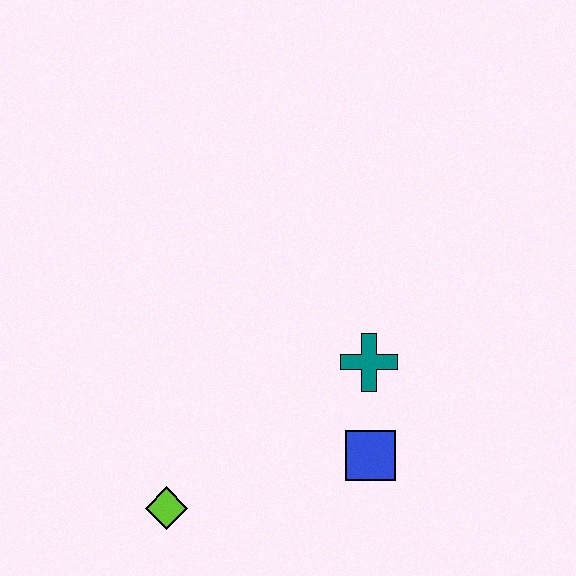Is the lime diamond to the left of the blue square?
Yes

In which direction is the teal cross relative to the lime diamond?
The teal cross is to the right of the lime diamond.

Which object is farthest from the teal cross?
The lime diamond is farthest from the teal cross.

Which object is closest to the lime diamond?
The blue square is closest to the lime diamond.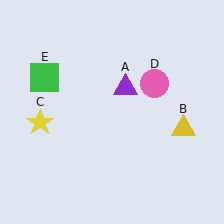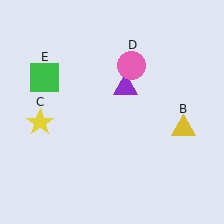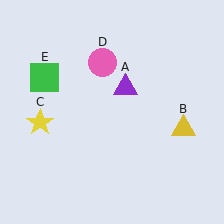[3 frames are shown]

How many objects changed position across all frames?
1 object changed position: pink circle (object D).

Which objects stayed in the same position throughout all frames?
Purple triangle (object A) and yellow triangle (object B) and yellow star (object C) and green square (object E) remained stationary.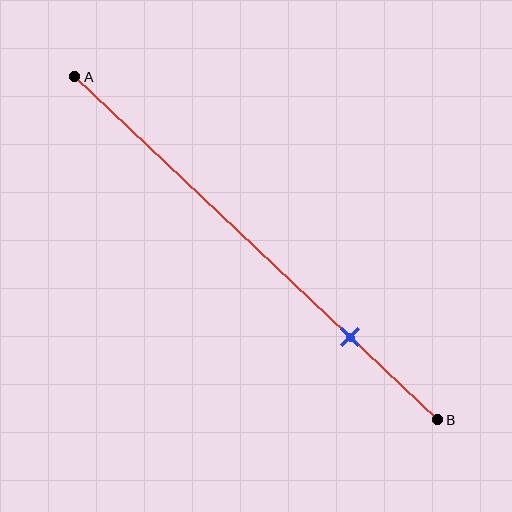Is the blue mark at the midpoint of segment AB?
No, the mark is at about 75% from A, not at the 50% midpoint.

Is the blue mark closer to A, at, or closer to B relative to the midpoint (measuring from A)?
The blue mark is closer to point B than the midpoint of segment AB.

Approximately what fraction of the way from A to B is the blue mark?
The blue mark is approximately 75% of the way from A to B.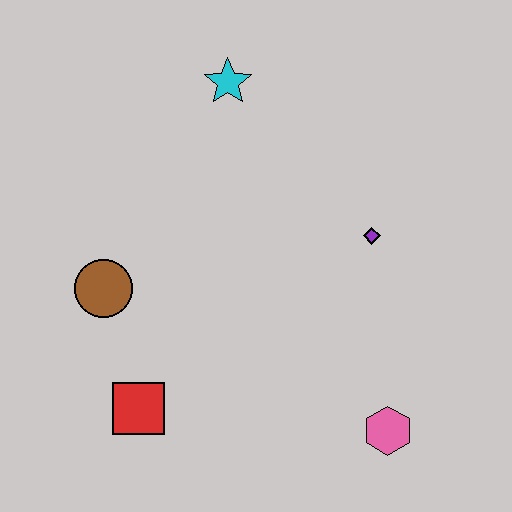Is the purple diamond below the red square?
No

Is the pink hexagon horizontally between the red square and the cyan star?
No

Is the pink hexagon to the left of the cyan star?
No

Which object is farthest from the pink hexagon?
The cyan star is farthest from the pink hexagon.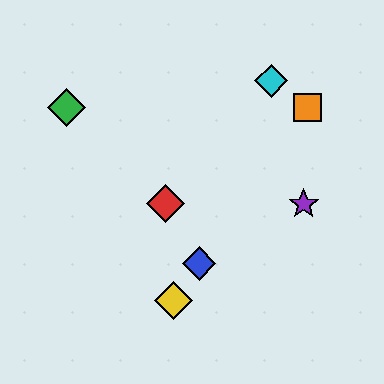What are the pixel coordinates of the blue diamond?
The blue diamond is at (199, 263).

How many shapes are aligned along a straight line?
3 shapes (the blue diamond, the yellow diamond, the orange square) are aligned along a straight line.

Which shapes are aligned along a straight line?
The blue diamond, the yellow diamond, the orange square are aligned along a straight line.